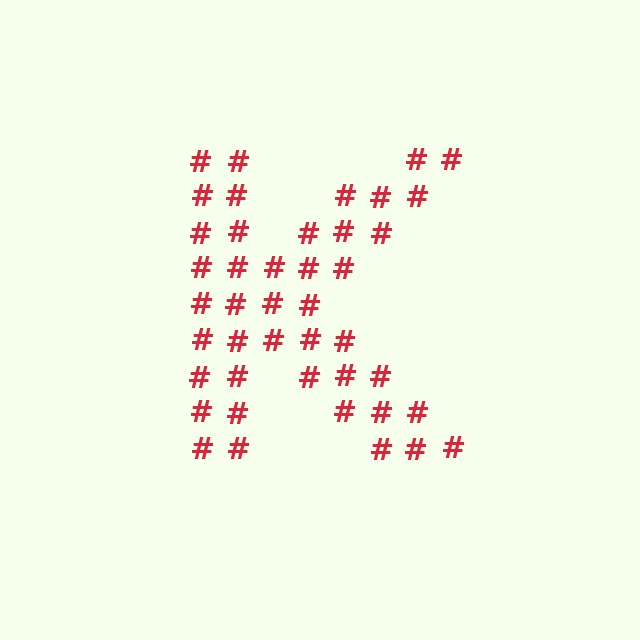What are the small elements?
The small elements are hash symbols.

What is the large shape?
The large shape is the letter K.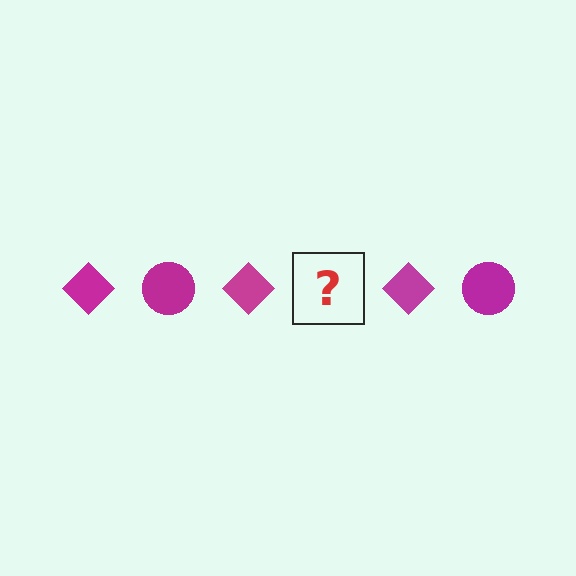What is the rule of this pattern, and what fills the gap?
The rule is that the pattern cycles through diamond, circle shapes in magenta. The gap should be filled with a magenta circle.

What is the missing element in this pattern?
The missing element is a magenta circle.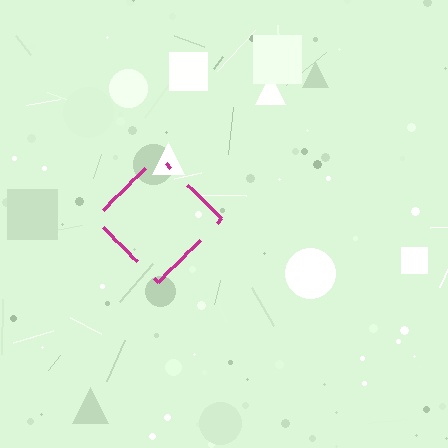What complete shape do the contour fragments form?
The contour fragments form a diamond.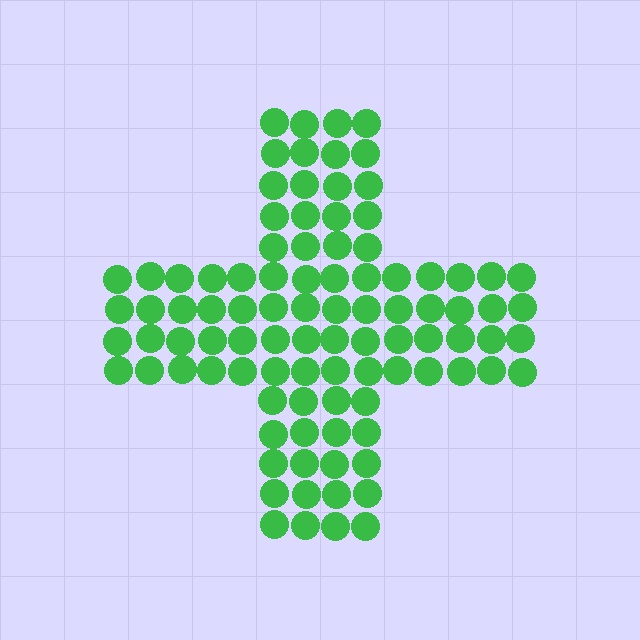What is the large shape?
The large shape is a cross.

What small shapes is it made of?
It is made of small circles.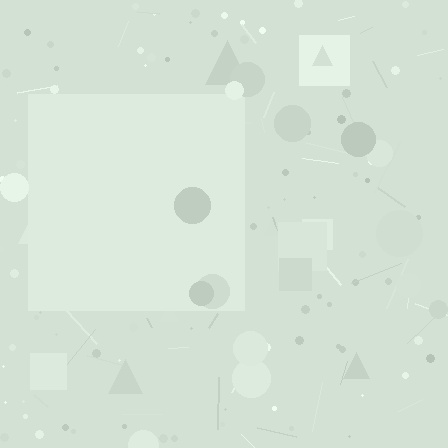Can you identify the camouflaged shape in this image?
The camouflaged shape is a square.